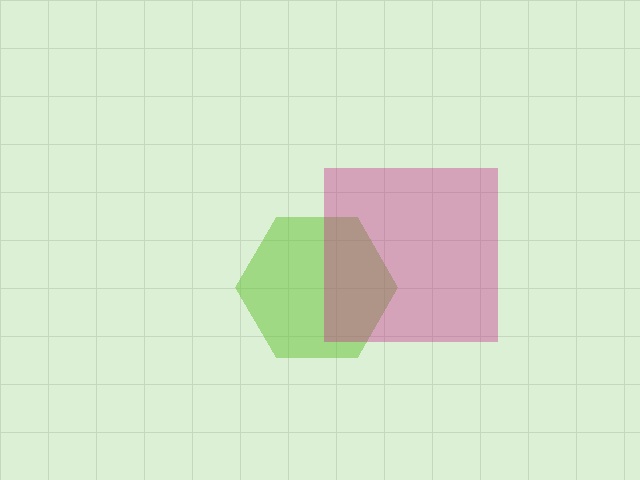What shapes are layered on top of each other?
The layered shapes are: a lime hexagon, a magenta square.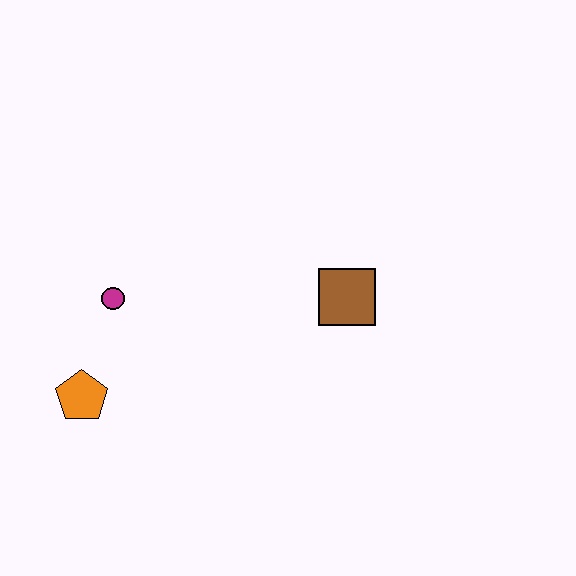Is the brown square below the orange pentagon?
No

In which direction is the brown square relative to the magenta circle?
The brown square is to the right of the magenta circle.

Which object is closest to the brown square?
The magenta circle is closest to the brown square.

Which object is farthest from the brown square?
The orange pentagon is farthest from the brown square.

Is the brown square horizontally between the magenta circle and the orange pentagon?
No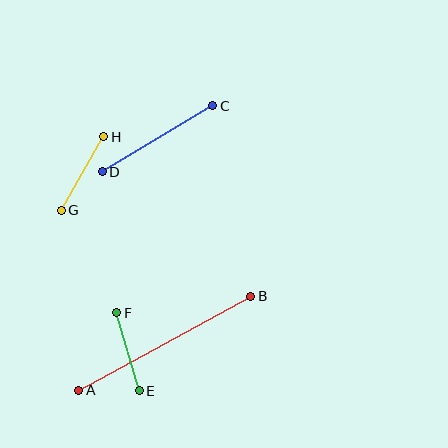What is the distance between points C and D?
The distance is approximately 129 pixels.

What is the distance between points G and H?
The distance is approximately 85 pixels.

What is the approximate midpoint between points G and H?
The midpoint is at approximately (83, 174) pixels.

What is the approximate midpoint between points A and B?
The midpoint is at approximately (165, 343) pixels.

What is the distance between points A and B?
The distance is approximately 196 pixels.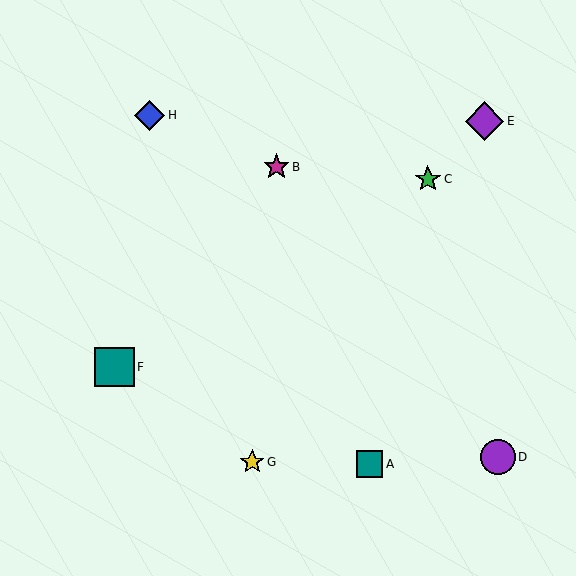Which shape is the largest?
The teal square (labeled F) is the largest.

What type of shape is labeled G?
Shape G is a yellow star.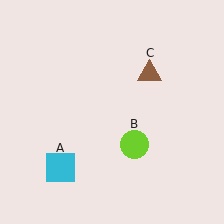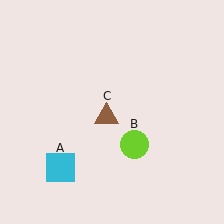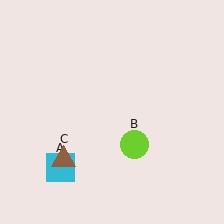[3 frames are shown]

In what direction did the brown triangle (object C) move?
The brown triangle (object C) moved down and to the left.